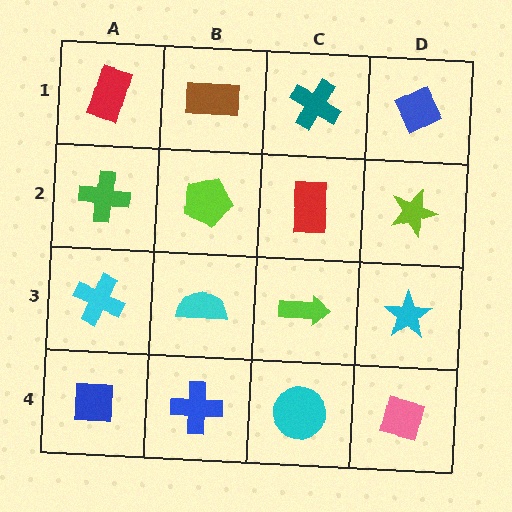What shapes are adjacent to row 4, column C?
A lime arrow (row 3, column C), a blue cross (row 4, column B), a pink square (row 4, column D).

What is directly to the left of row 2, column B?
A green cross.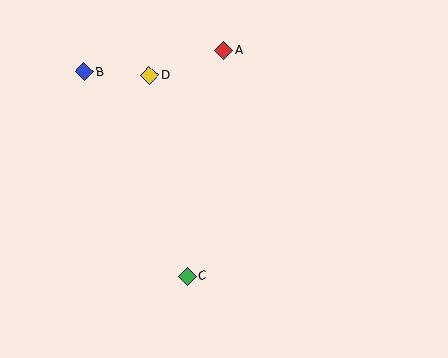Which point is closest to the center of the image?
Point C at (187, 276) is closest to the center.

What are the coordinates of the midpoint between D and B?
The midpoint between D and B is at (117, 74).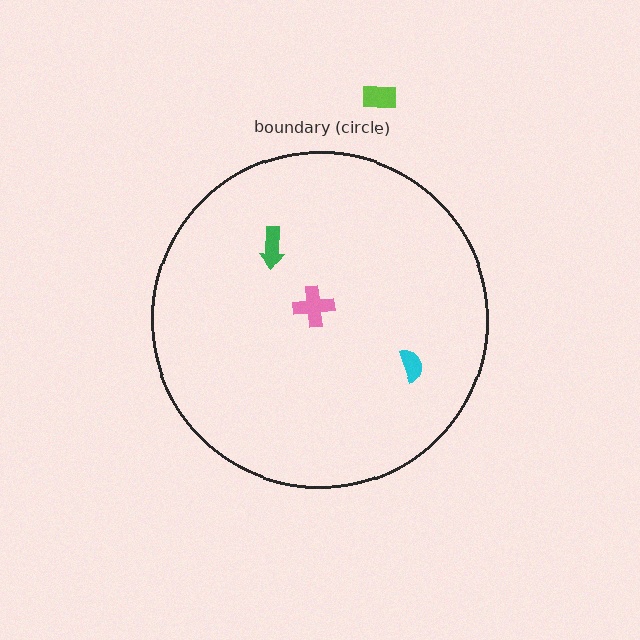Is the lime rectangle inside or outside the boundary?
Outside.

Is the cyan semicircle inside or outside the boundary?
Inside.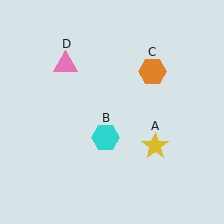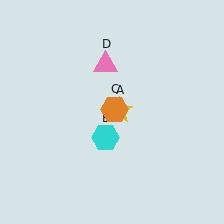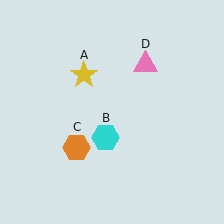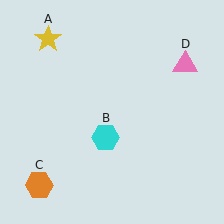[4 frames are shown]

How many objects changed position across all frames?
3 objects changed position: yellow star (object A), orange hexagon (object C), pink triangle (object D).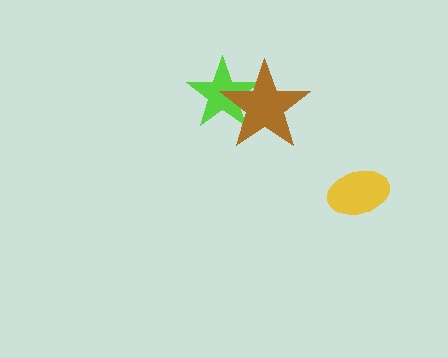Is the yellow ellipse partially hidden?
No, no other shape covers it.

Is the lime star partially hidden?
Yes, it is partially covered by another shape.